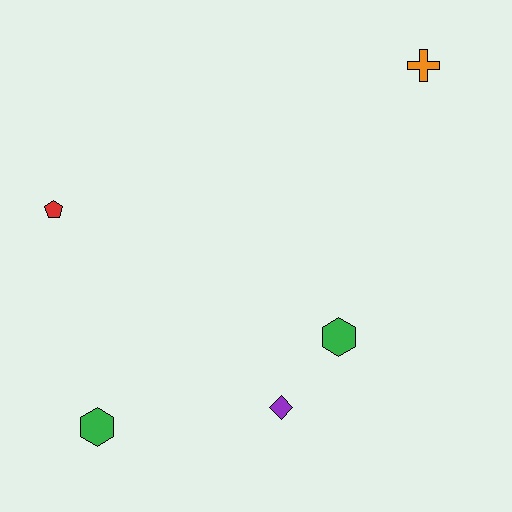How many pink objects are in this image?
There are no pink objects.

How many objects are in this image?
There are 5 objects.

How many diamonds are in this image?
There is 1 diamond.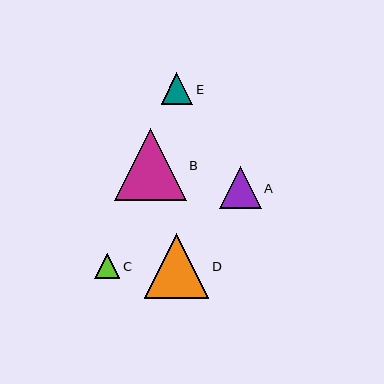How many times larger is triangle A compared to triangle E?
Triangle A is approximately 1.3 times the size of triangle E.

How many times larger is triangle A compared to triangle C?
Triangle A is approximately 1.6 times the size of triangle C.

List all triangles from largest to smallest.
From largest to smallest: B, D, A, E, C.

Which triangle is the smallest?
Triangle C is the smallest with a size of approximately 25 pixels.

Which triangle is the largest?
Triangle B is the largest with a size of approximately 72 pixels.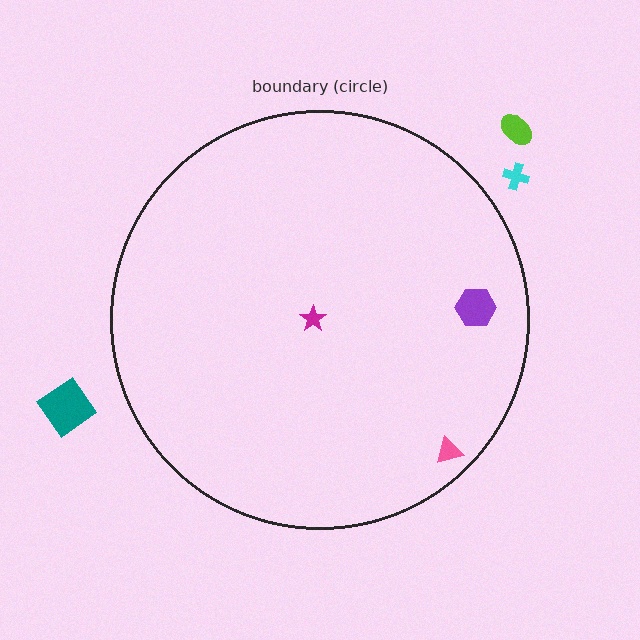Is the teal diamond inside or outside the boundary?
Outside.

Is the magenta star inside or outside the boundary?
Inside.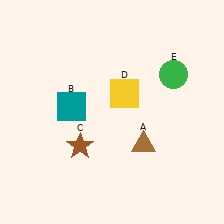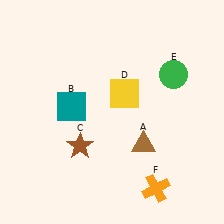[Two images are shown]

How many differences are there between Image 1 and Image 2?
There is 1 difference between the two images.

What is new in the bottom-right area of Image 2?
An orange cross (F) was added in the bottom-right area of Image 2.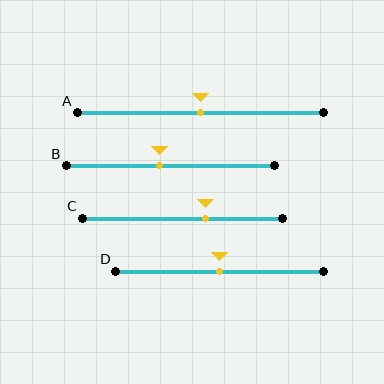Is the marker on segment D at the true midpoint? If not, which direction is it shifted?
Yes, the marker on segment D is at the true midpoint.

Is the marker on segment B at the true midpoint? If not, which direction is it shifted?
No, the marker on segment B is shifted to the left by about 5% of the segment length.